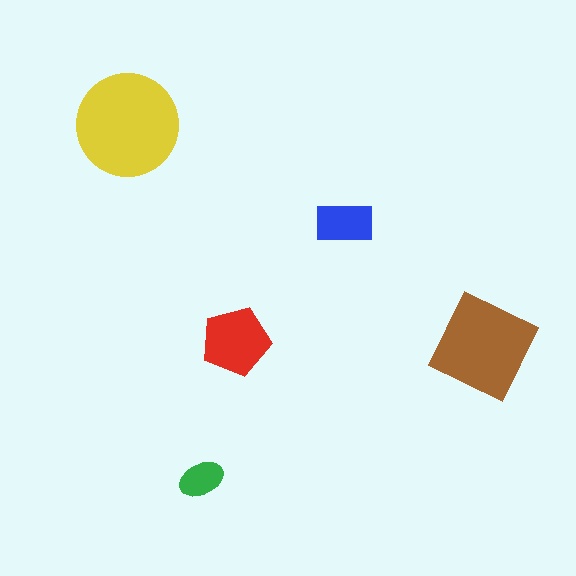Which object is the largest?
The yellow circle.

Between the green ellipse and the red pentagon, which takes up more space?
The red pentagon.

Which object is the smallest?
The green ellipse.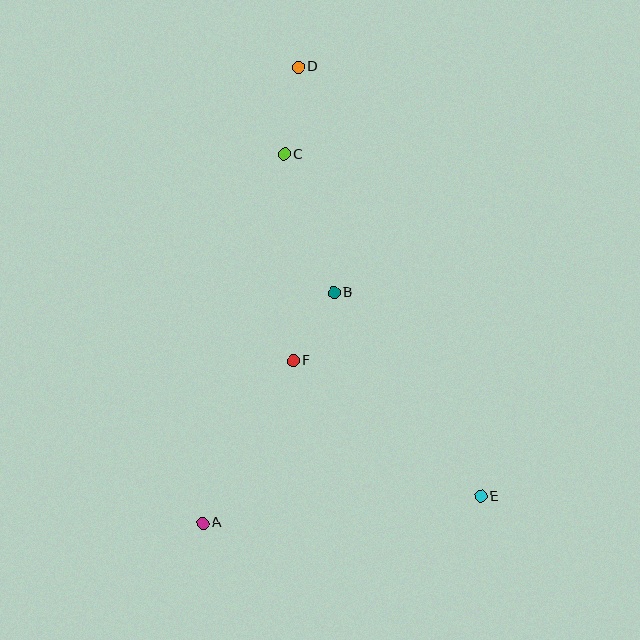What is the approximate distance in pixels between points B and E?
The distance between B and E is approximately 251 pixels.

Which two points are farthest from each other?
Points D and E are farthest from each other.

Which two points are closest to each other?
Points B and F are closest to each other.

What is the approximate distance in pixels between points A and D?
The distance between A and D is approximately 466 pixels.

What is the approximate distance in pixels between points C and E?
The distance between C and E is approximately 395 pixels.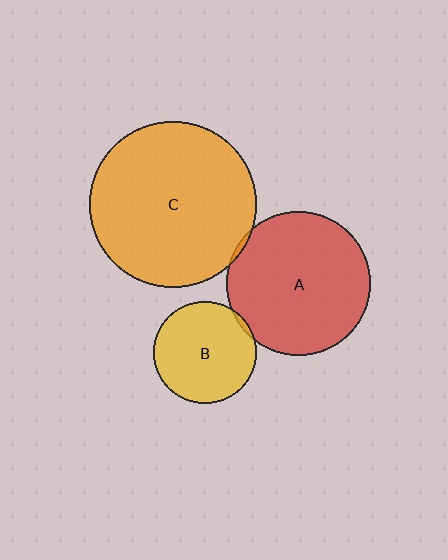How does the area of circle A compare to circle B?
Approximately 2.0 times.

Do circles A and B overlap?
Yes.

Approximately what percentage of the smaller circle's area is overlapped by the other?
Approximately 5%.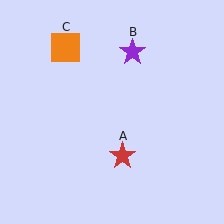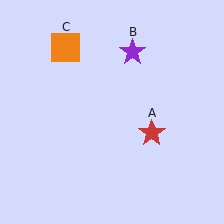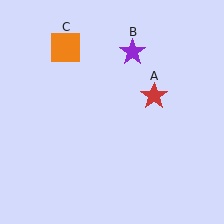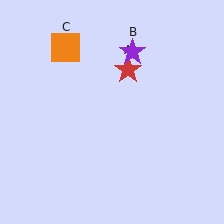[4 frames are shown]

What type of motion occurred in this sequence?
The red star (object A) rotated counterclockwise around the center of the scene.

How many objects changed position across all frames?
1 object changed position: red star (object A).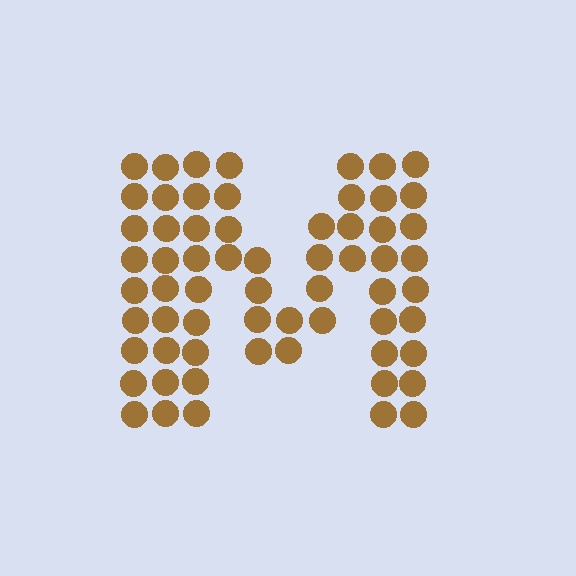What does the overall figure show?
The overall figure shows the letter M.